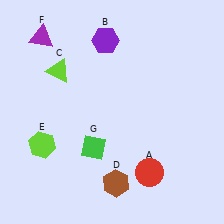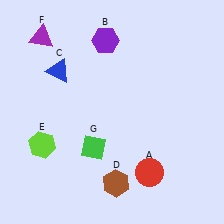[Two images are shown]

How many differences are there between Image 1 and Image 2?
There is 1 difference between the two images.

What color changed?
The triangle (C) changed from lime in Image 1 to blue in Image 2.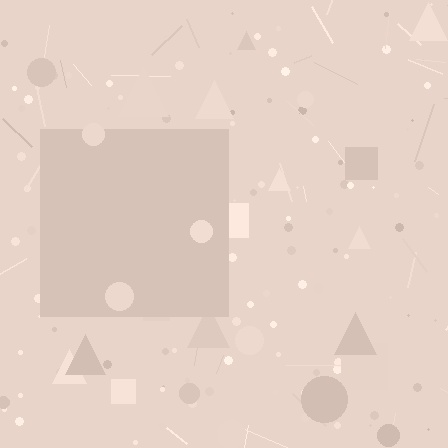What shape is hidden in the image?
A square is hidden in the image.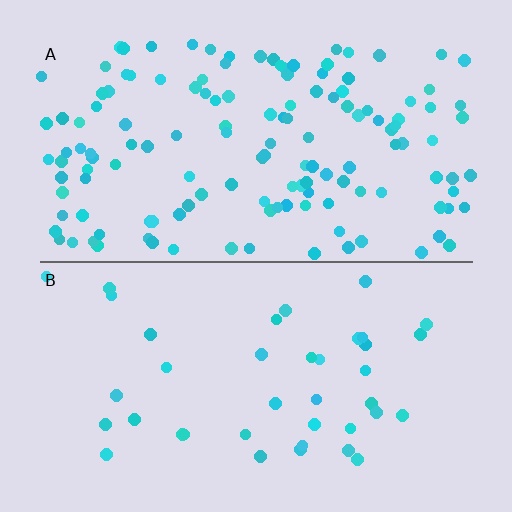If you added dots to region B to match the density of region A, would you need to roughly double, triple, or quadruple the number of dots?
Approximately quadruple.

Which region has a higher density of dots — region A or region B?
A (the top).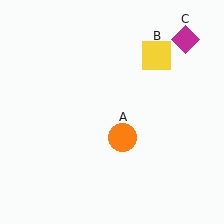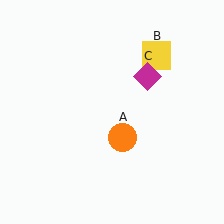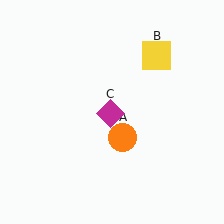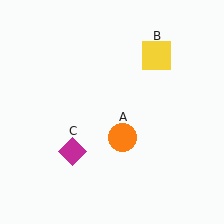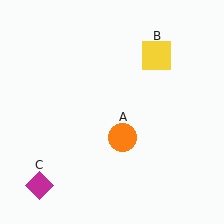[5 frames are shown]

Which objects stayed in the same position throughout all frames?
Orange circle (object A) and yellow square (object B) remained stationary.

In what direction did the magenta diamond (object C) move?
The magenta diamond (object C) moved down and to the left.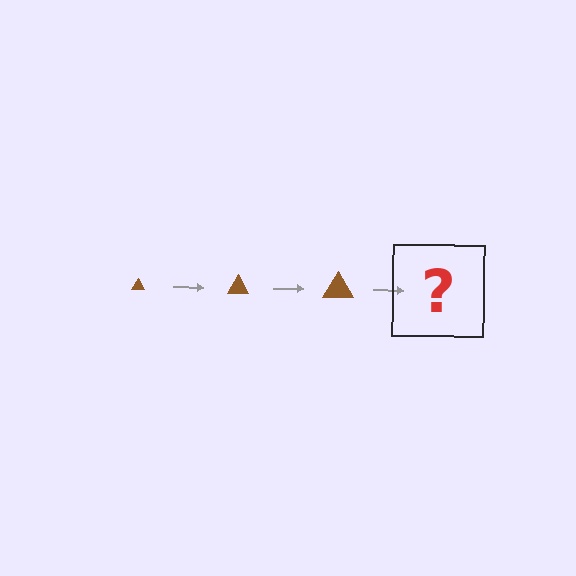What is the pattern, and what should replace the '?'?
The pattern is that the triangle gets progressively larger each step. The '?' should be a brown triangle, larger than the previous one.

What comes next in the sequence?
The next element should be a brown triangle, larger than the previous one.